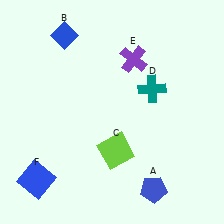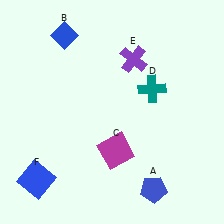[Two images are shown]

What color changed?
The square (C) changed from lime in Image 1 to magenta in Image 2.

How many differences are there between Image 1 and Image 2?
There is 1 difference between the two images.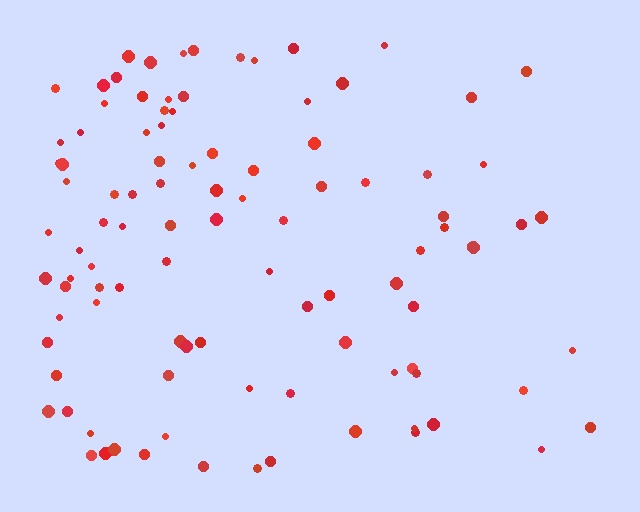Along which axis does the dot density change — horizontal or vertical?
Horizontal.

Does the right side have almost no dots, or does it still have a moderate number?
Still a moderate number, just noticeably fewer than the left.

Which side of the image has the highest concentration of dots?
The left.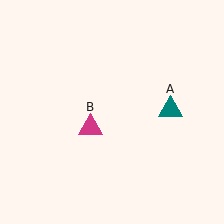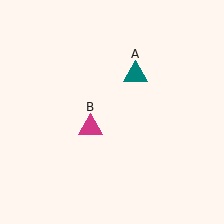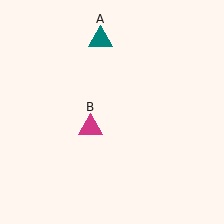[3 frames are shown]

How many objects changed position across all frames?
1 object changed position: teal triangle (object A).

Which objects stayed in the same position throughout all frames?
Magenta triangle (object B) remained stationary.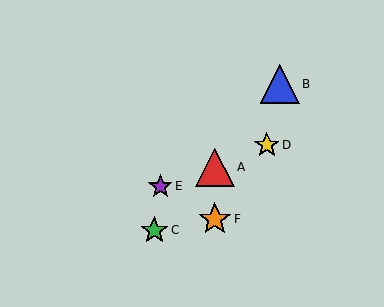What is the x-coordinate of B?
Object B is at x≈280.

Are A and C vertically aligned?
No, A is at x≈215 and C is at x≈154.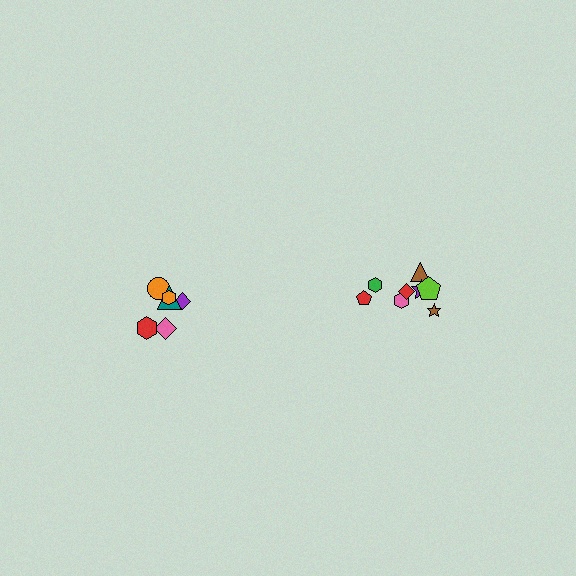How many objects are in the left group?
There are 6 objects.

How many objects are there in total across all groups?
There are 14 objects.